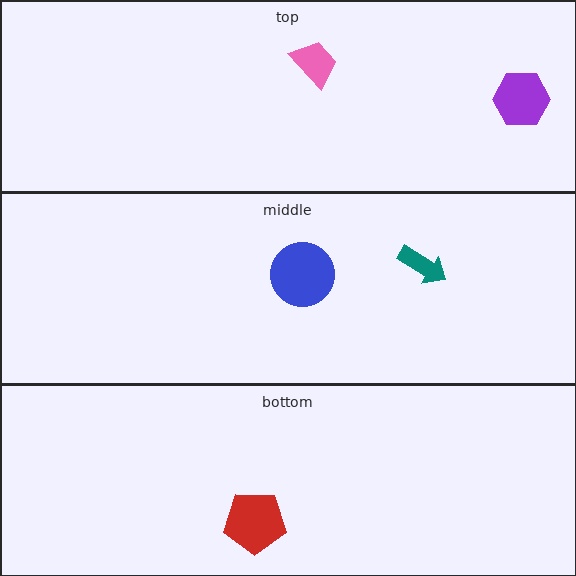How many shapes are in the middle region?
2.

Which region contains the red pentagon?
The bottom region.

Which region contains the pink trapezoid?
The top region.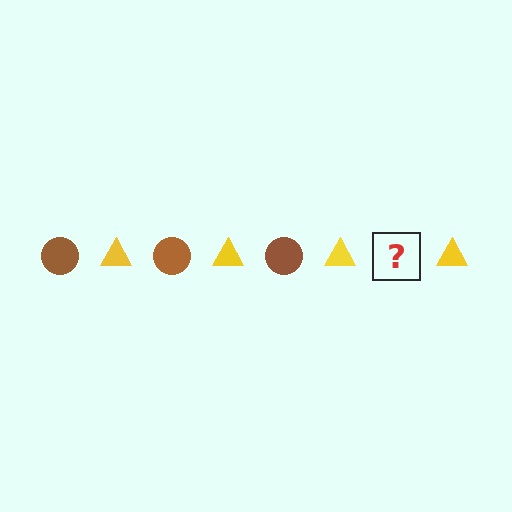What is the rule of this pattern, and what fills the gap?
The rule is that the pattern alternates between brown circle and yellow triangle. The gap should be filled with a brown circle.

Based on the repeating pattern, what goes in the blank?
The blank should be a brown circle.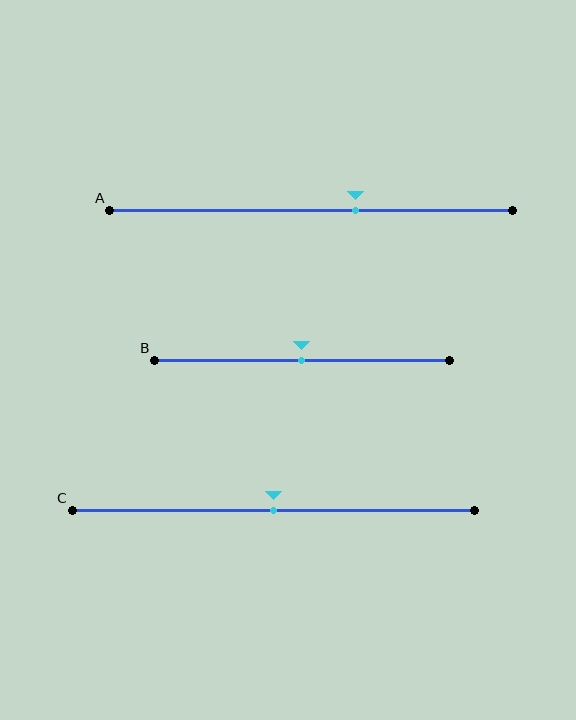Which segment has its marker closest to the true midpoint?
Segment B has its marker closest to the true midpoint.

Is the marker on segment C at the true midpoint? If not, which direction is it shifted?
Yes, the marker on segment C is at the true midpoint.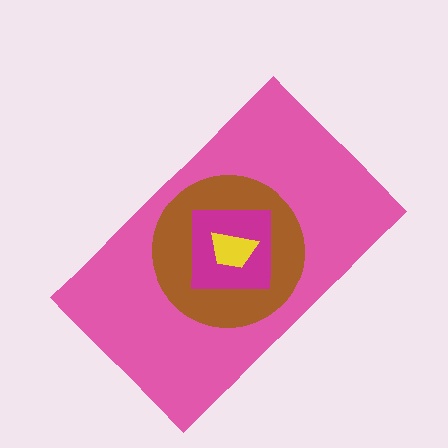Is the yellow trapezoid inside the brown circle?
Yes.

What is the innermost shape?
The yellow trapezoid.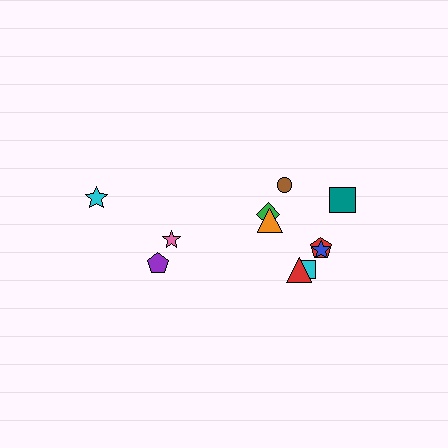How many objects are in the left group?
There are 3 objects.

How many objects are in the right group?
There are 8 objects.